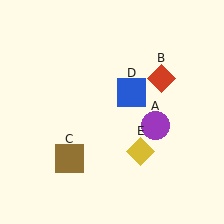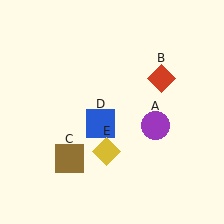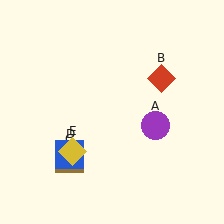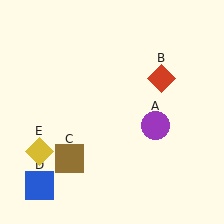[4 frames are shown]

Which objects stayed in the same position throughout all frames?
Purple circle (object A) and red diamond (object B) and brown square (object C) remained stationary.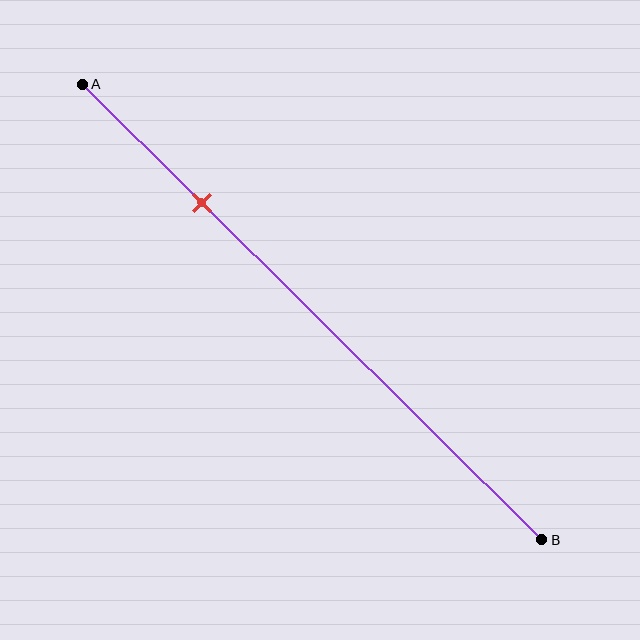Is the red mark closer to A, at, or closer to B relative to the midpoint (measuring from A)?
The red mark is closer to point A than the midpoint of segment AB.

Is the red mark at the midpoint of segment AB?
No, the mark is at about 25% from A, not at the 50% midpoint.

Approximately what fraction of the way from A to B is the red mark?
The red mark is approximately 25% of the way from A to B.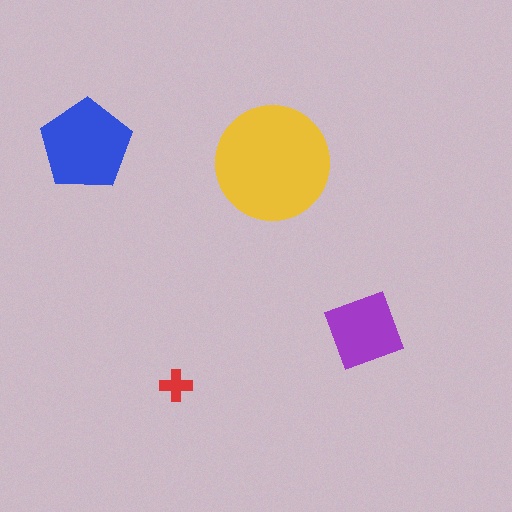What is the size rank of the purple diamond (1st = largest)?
3rd.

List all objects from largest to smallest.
The yellow circle, the blue pentagon, the purple diamond, the red cross.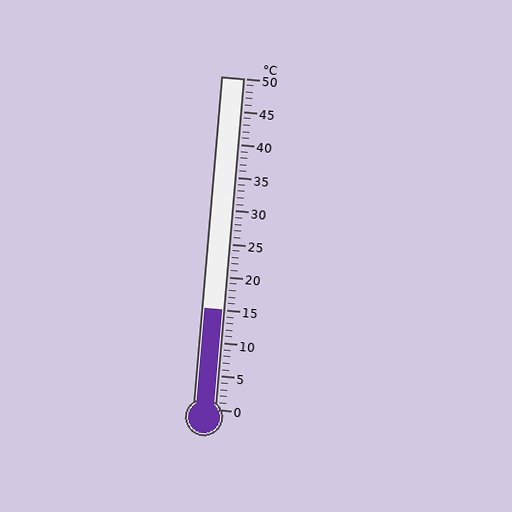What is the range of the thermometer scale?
The thermometer scale ranges from 0°C to 50°C.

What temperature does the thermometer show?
The thermometer shows approximately 15°C.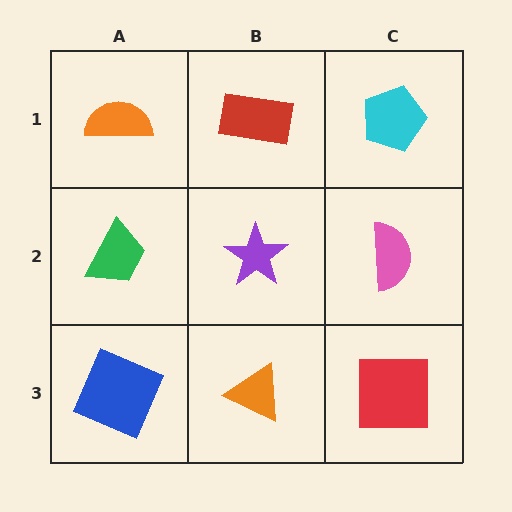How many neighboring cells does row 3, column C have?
2.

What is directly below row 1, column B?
A purple star.